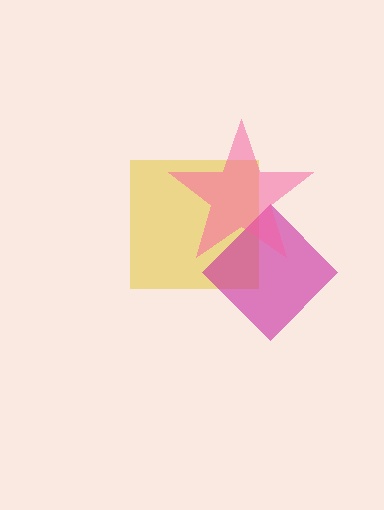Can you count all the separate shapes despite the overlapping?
Yes, there are 3 separate shapes.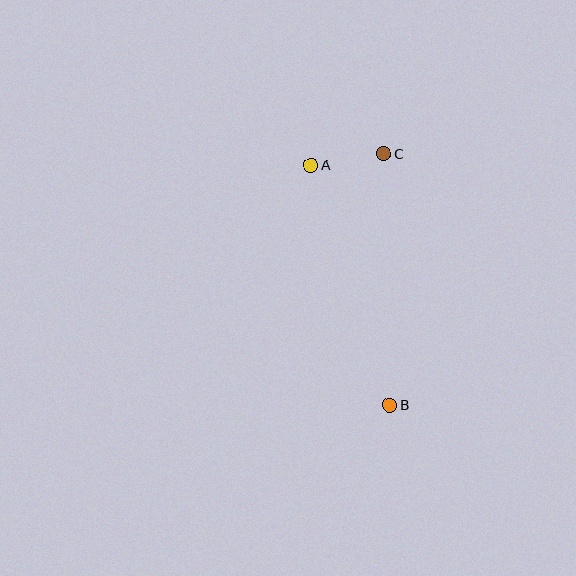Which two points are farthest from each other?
Points A and B are farthest from each other.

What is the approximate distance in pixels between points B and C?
The distance between B and C is approximately 251 pixels.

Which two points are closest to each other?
Points A and C are closest to each other.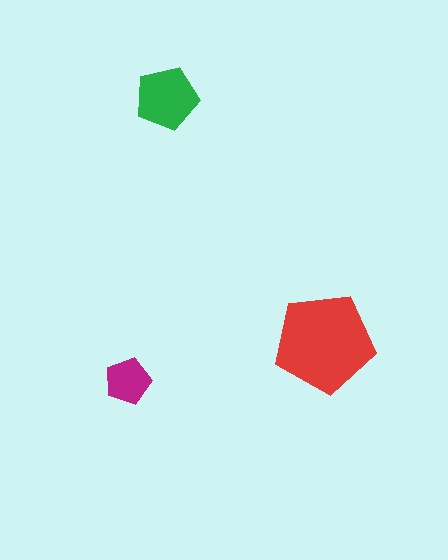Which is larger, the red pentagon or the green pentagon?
The red one.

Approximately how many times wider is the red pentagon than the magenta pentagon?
About 2 times wider.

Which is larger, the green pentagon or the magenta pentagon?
The green one.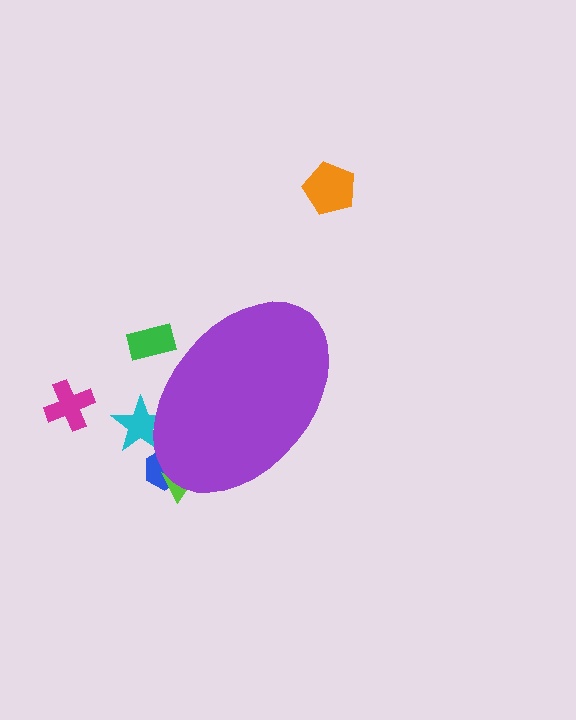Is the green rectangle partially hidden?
Yes, the green rectangle is partially hidden behind the purple ellipse.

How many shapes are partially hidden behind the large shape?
4 shapes are partially hidden.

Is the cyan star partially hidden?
Yes, the cyan star is partially hidden behind the purple ellipse.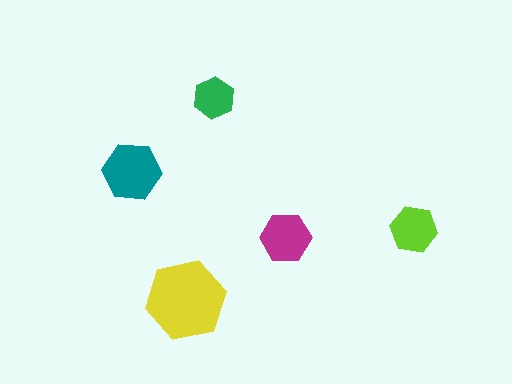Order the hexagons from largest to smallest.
the yellow one, the teal one, the magenta one, the lime one, the green one.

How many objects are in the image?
There are 5 objects in the image.